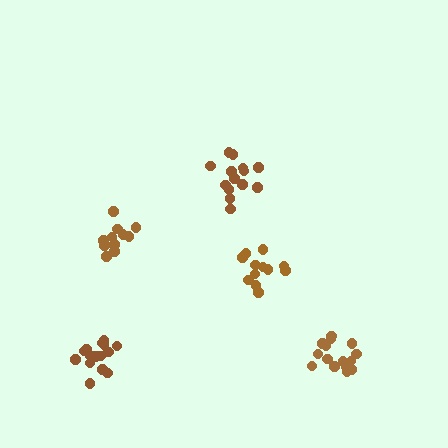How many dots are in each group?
Group 1: 14 dots, Group 2: 15 dots, Group 3: 15 dots, Group 4: 12 dots, Group 5: 11 dots (67 total).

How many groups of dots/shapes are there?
There are 5 groups.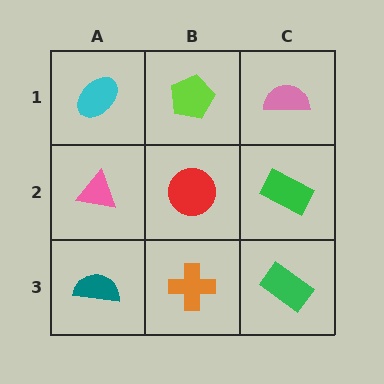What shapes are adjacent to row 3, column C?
A green rectangle (row 2, column C), an orange cross (row 3, column B).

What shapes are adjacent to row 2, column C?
A pink semicircle (row 1, column C), a green rectangle (row 3, column C), a red circle (row 2, column B).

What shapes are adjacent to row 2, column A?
A cyan ellipse (row 1, column A), a teal semicircle (row 3, column A), a red circle (row 2, column B).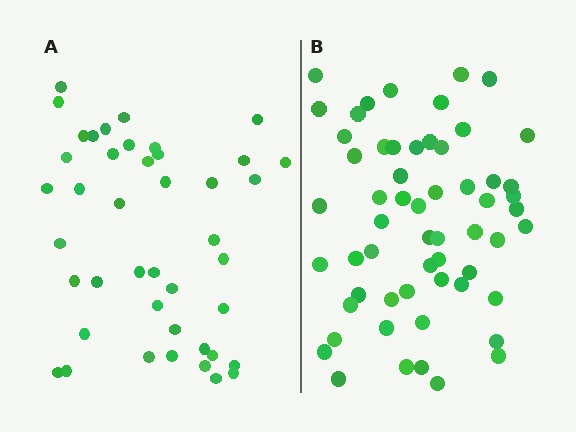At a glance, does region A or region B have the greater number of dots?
Region B (the right region) has more dots.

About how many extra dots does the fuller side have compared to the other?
Region B has approximately 15 more dots than region A.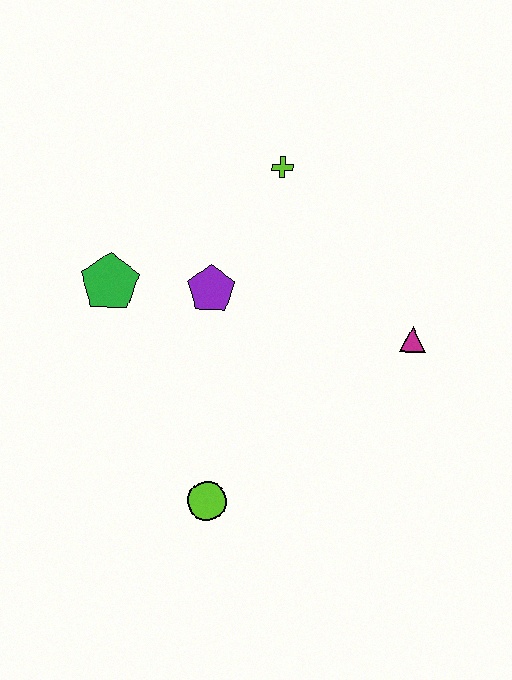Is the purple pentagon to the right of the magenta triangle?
No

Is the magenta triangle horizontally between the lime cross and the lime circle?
No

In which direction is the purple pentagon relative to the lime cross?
The purple pentagon is below the lime cross.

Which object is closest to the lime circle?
The purple pentagon is closest to the lime circle.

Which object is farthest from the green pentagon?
The magenta triangle is farthest from the green pentagon.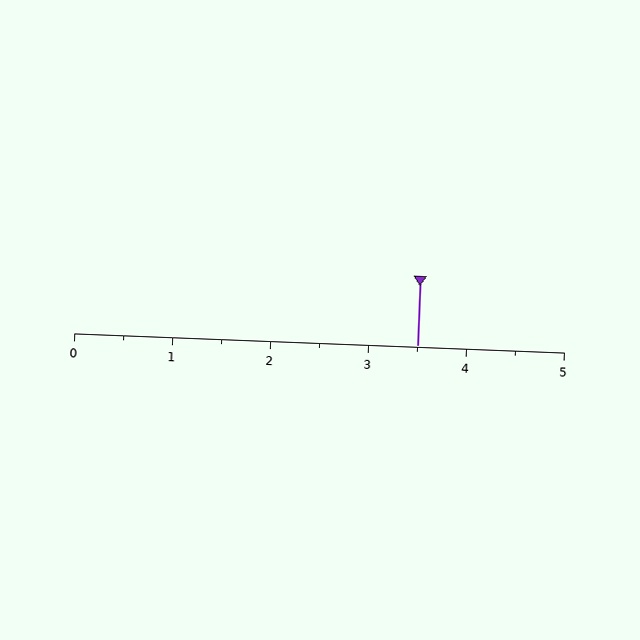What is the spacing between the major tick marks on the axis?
The major ticks are spaced 1 apart.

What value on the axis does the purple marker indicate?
The marker indicates approximately 3.5.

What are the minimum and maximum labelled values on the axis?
The axis runs from 0 to 5.